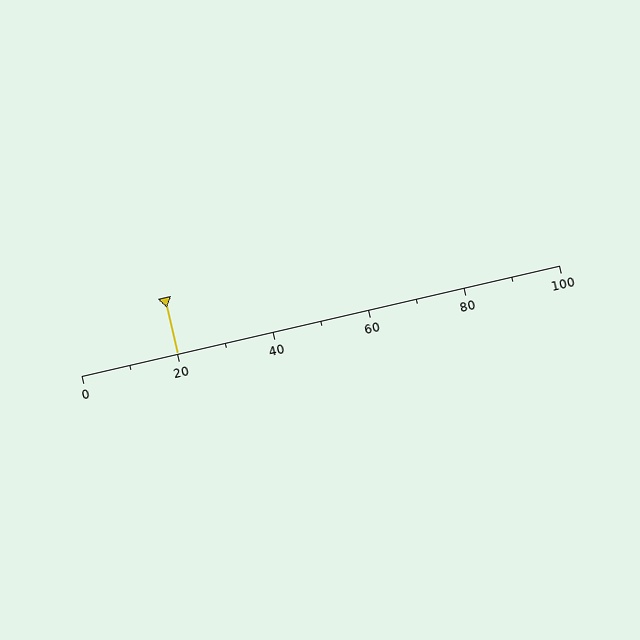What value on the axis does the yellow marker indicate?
The marker indicates approximately 20.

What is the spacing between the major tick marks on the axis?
The major ticks are spaced 20 apart.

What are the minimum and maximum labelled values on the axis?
The axis runs from 0 to 100.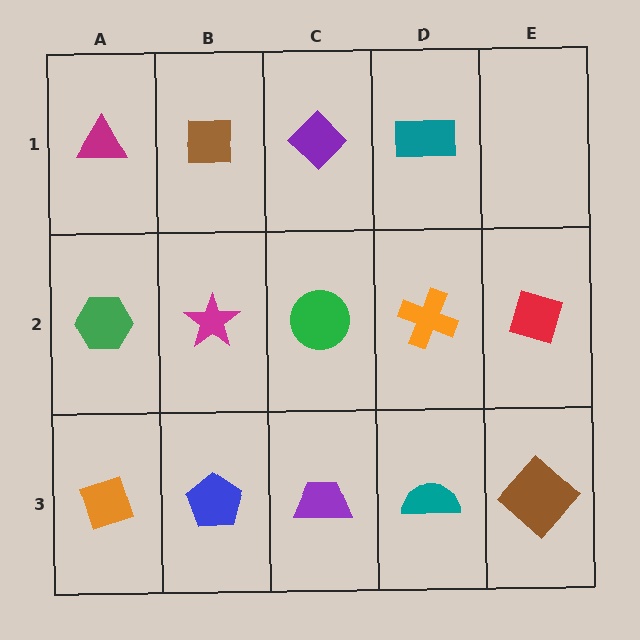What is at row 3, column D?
A teal semicircle.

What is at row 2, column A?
A green hexagon.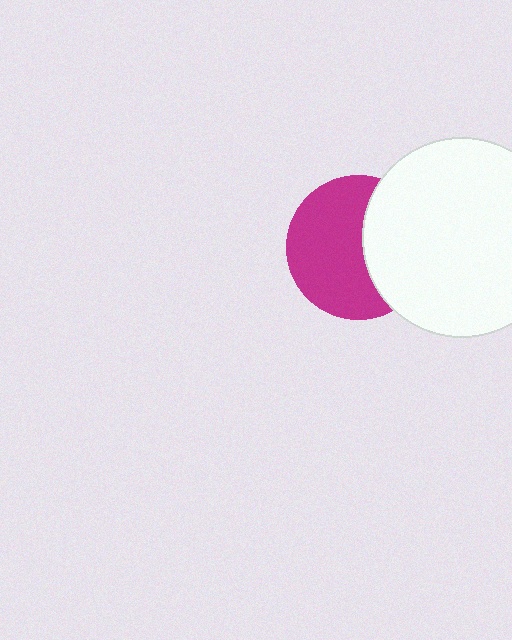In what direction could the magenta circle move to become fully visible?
The magenta circle could move left. That would shift it out from behind the white circle entirely.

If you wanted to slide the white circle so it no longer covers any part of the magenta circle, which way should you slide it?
Slide it right — that is the most direct way to separate the two shapes.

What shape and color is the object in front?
The object in front is a white circle.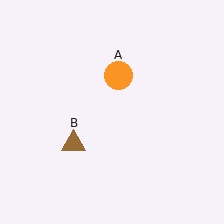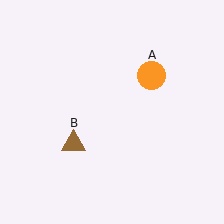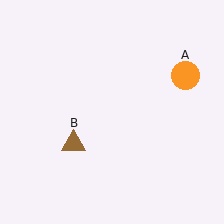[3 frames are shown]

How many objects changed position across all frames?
1 object changed position: orange circle (object A).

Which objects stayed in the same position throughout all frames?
Brown triangle (object B) remained stationary.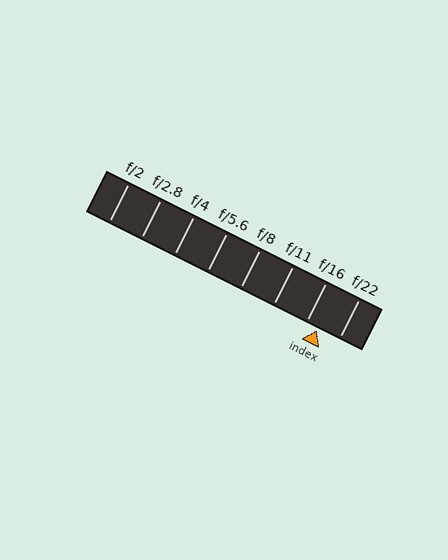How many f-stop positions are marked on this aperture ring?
There are 8 f-stop positions marked.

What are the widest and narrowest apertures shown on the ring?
The widest aperture shown is f/2 and the narrowest is f/22.